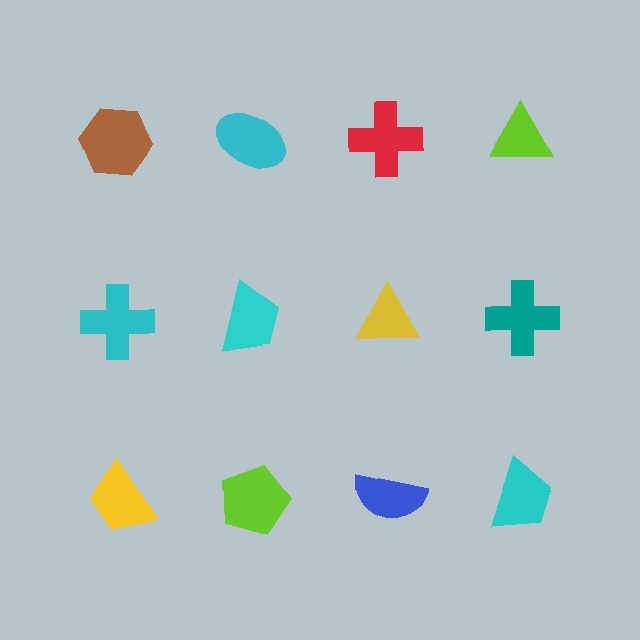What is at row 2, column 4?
A teal cross.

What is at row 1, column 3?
A red cross.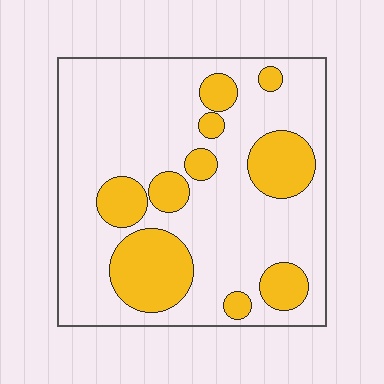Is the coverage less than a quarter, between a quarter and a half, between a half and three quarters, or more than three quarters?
Between a quarter and a half.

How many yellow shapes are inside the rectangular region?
10.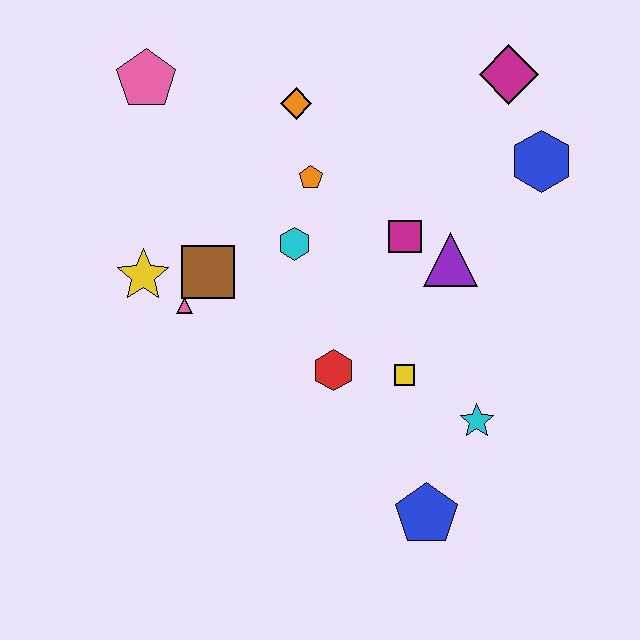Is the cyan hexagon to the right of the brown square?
Yes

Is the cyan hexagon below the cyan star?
No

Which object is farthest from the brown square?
The magenta diamond is farthest from the brown square.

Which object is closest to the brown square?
The pink triangle is closest to the brown square.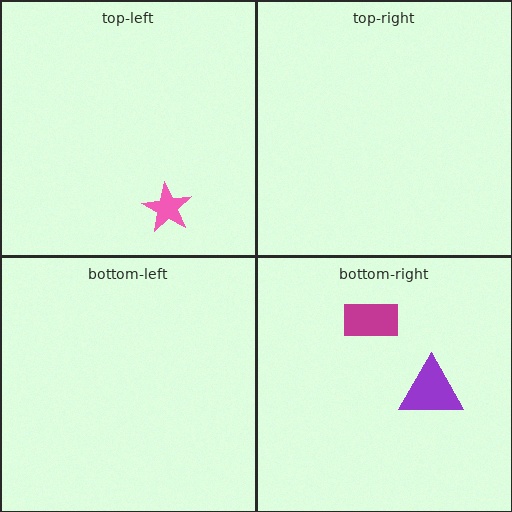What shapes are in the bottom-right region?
The purple triangle, the magenta rectangle.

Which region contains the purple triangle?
The bottom-right region.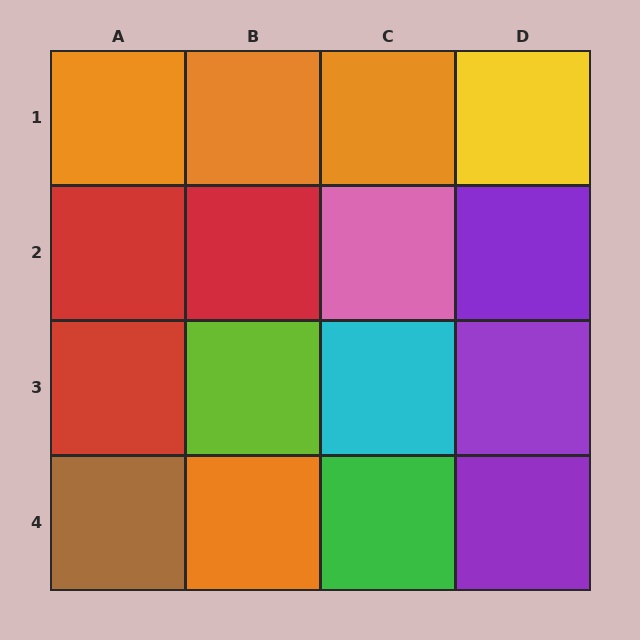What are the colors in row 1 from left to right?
Orange, orange, orange, yellow.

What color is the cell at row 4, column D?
Purple.